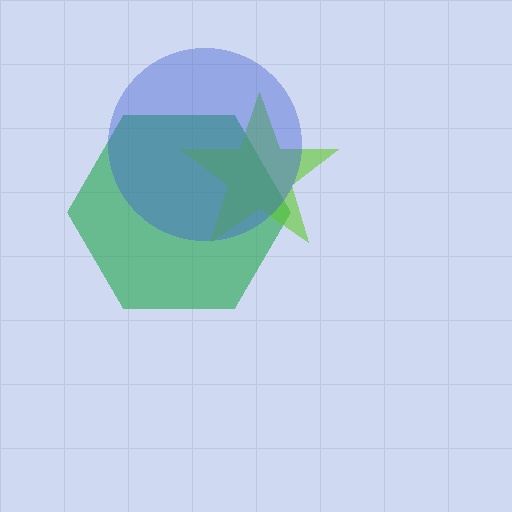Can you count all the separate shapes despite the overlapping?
Yes, there are 3 separate shapes.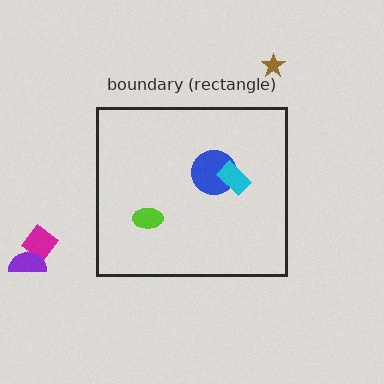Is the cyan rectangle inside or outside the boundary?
Inside.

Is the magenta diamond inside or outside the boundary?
Outside.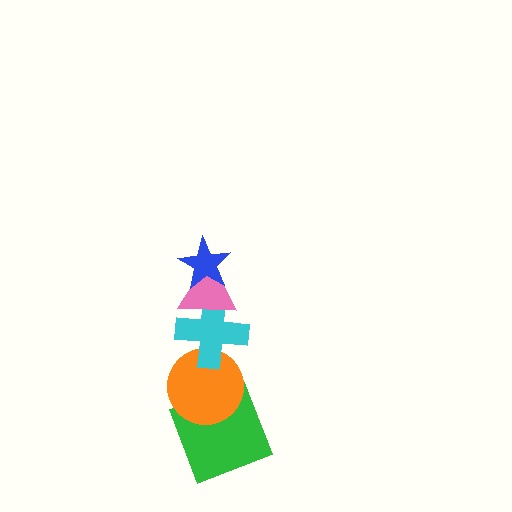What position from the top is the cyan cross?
The cyan cross is 3rd from the top.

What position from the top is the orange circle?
The orange circle is 4th from the top.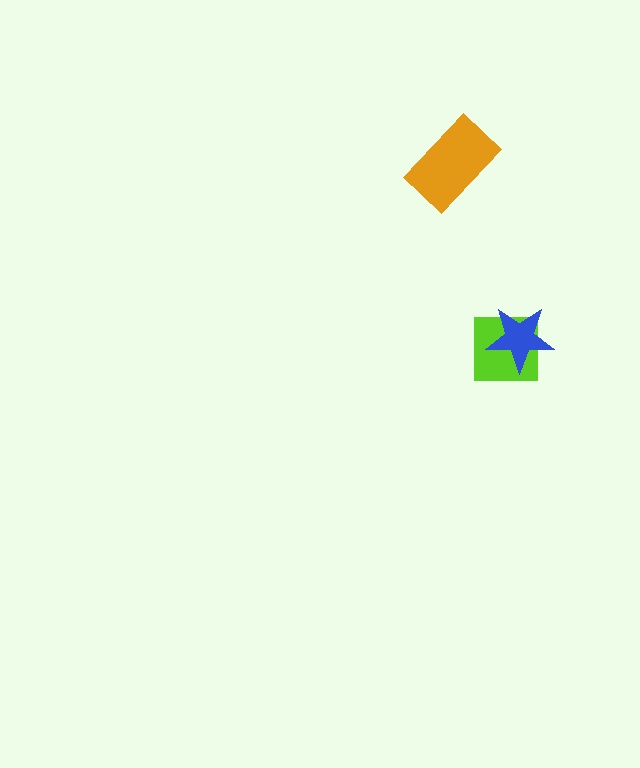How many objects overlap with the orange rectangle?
0 objects overlap with the orange rectangle.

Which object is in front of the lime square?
The blue star is in front of the lime square.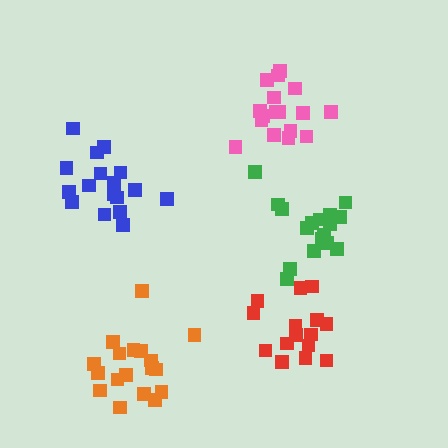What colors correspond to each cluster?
The clusters are colored: orange, red, blue, green, pink.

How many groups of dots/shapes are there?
There are 5 groups.